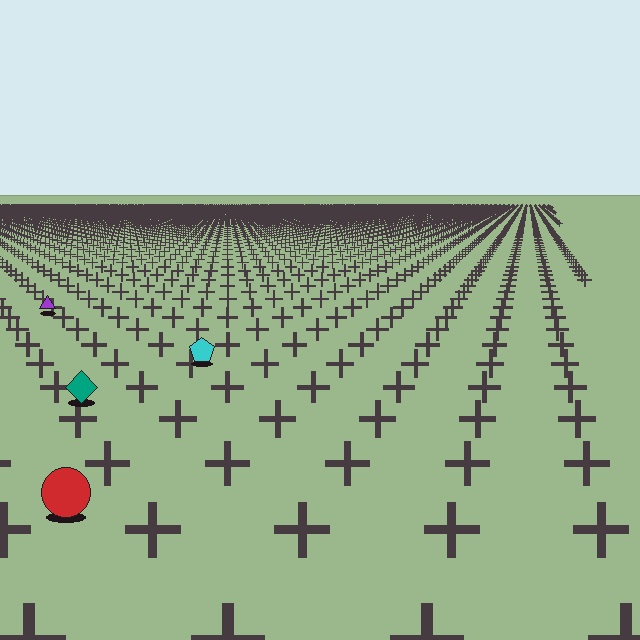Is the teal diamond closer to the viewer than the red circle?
No. The red circle is closer — you can tell from the texture gradient: the ground texture is coarser near it.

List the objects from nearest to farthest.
From nearest to farthest: the red circle, the teal diamond, the cyan pentagon, the purple triangle.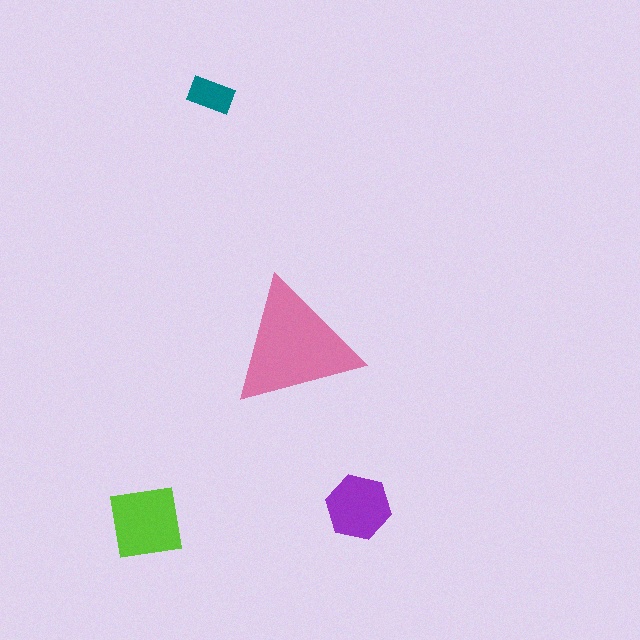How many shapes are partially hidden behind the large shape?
0 shapes are partially hidden.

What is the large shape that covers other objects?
A pink triangle.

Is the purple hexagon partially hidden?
No, the purple hexagon is fully visible.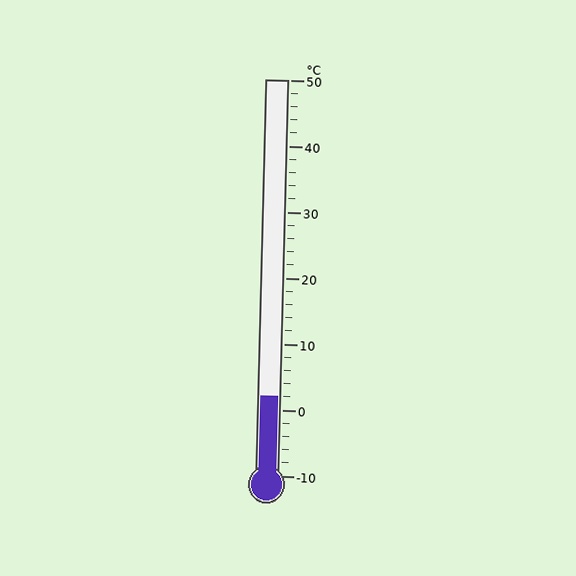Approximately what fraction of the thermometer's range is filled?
The thermometer is filled to approximately 20% of its range.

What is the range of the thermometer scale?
The thermometer scale ranges from -10°C to 50°C.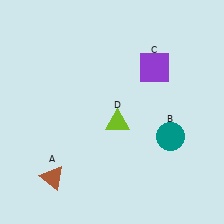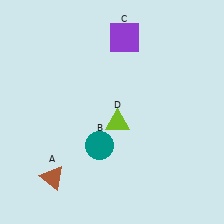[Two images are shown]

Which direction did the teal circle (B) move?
The teal circle (B) moved left.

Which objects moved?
The objects that moved are: the teal circle (B), the purple square (C).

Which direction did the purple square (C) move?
The purple square (C) moved up.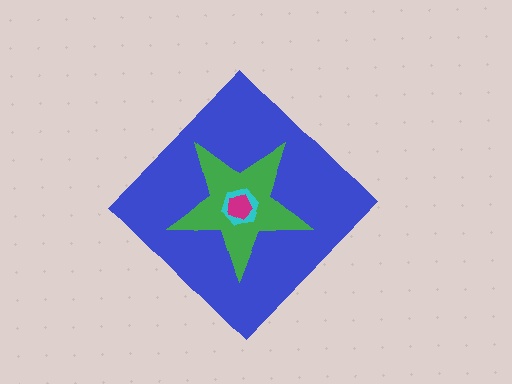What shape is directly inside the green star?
The cyan hexagon.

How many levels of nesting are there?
4.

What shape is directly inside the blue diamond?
The green star.